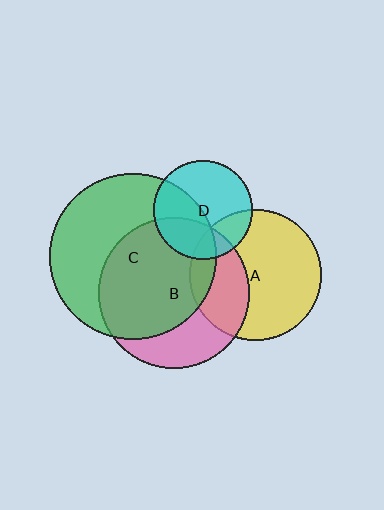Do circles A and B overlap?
Yes.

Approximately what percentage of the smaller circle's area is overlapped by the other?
Approximately 35%.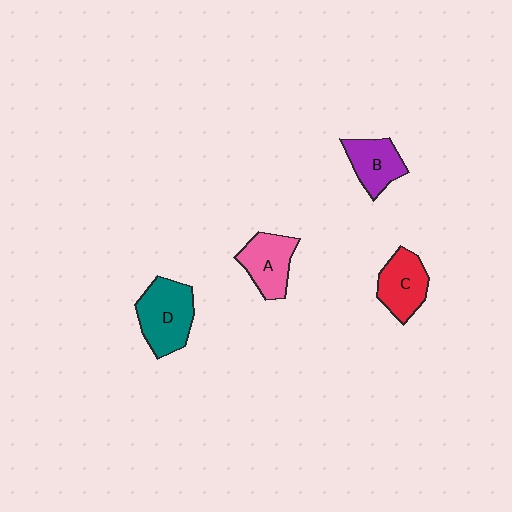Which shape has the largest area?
Shape D (teal).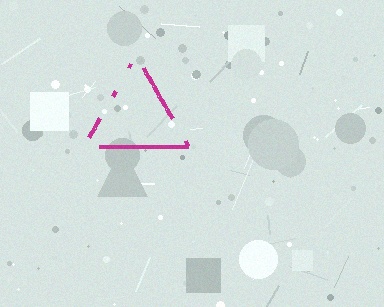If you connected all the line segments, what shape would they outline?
They would outline a triangle.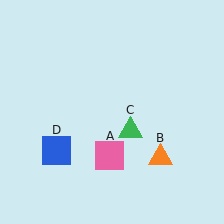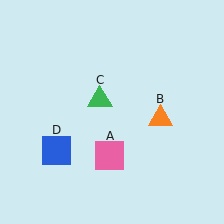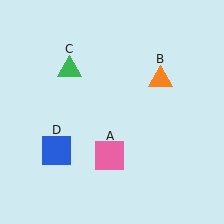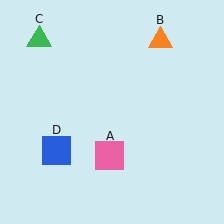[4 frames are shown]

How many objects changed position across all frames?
2 objects changed position: orange triangle (object B), green triangle (object C).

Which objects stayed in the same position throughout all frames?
Pink square (object A) and blue square (object D) remained stationary.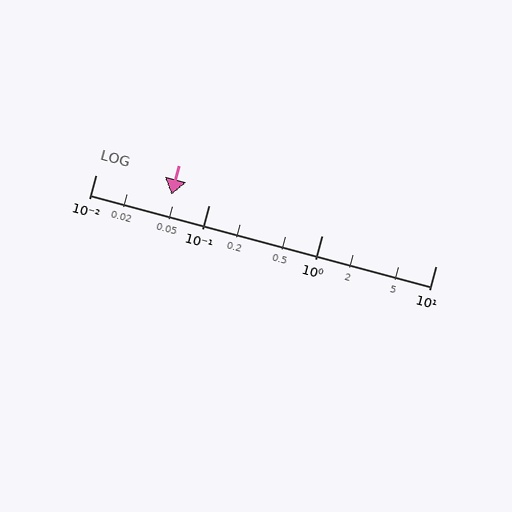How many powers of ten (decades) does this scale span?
The scale spans 3 decades, from 0.01 to 10.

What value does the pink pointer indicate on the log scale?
The pointer indicates approximately 0.047.